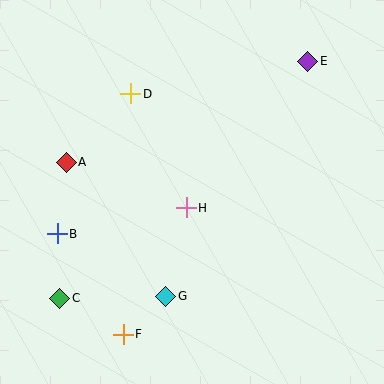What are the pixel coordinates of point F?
Point F is at (123, 334).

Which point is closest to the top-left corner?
Point D is closest to the top-left corner.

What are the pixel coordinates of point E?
Point E is at (308, 61).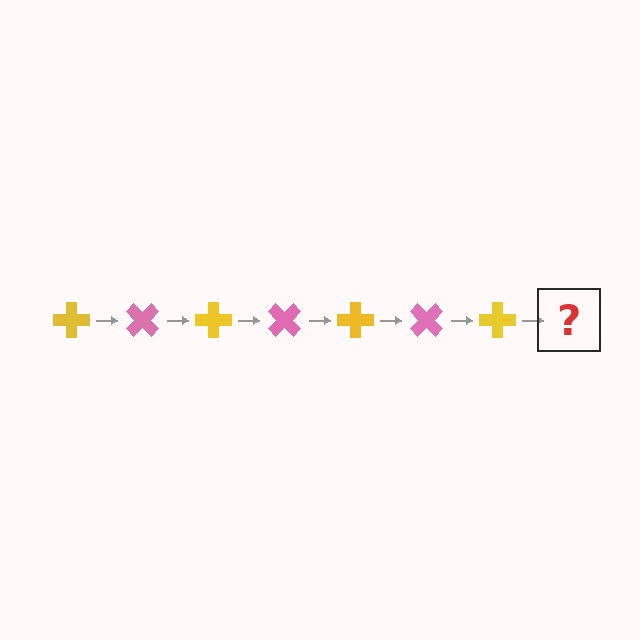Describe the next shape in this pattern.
It should be a pink cross, rotated 315 degrees from the start.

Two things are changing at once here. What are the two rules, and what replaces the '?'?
The two rules are that it rotates 45 degrees each step and the color cycles through yellow and pink. The '?' should be a pink cross, rotated 315 degrees from the start.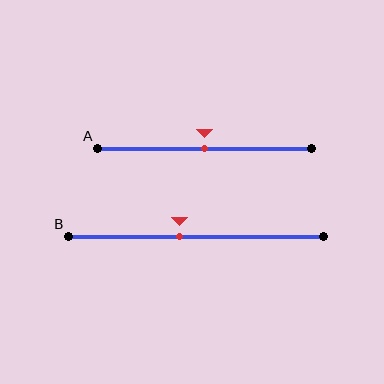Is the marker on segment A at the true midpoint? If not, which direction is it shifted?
Yes, the marker on segment A is at the true midpoint.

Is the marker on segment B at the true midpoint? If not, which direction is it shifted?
No, the marker on segment B is shifted to the left by about 7% of the segment length.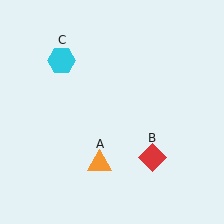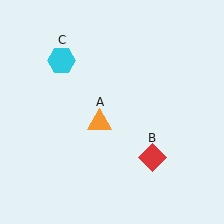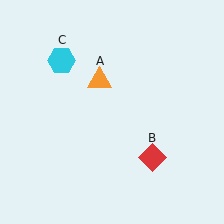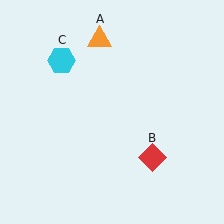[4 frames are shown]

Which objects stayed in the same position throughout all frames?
Red diamond (object B) and cyan hexagon (object C) remained stationary.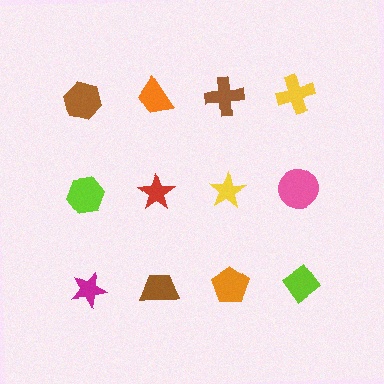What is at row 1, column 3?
A brown cross.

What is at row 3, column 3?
An orange pentagon.